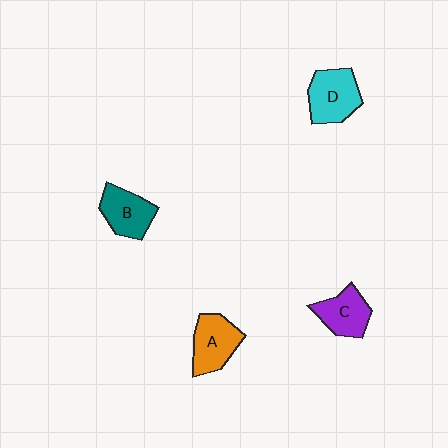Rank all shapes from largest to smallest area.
From largest to smallest: D (cyan), A (orange), B (teal), C (purple).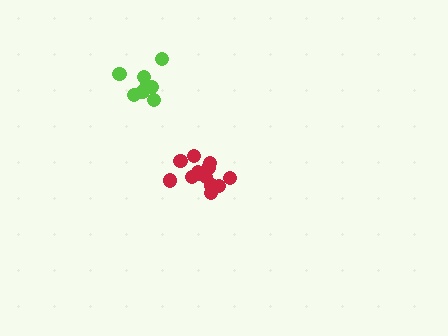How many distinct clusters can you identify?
There are 2 distinct clusters.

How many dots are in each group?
Group 1: 8 dots, Group 2: 13 dots (21 total).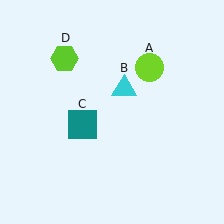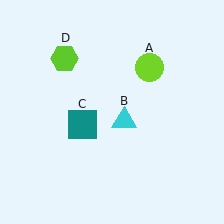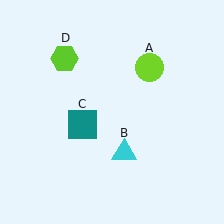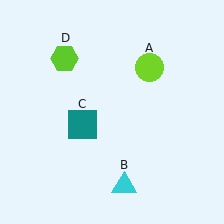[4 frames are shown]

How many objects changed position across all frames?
1 object changed position: cyan triangle (object B).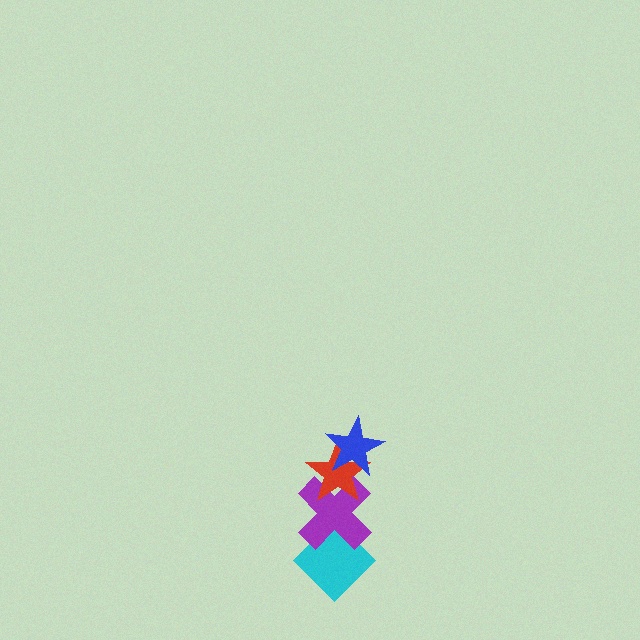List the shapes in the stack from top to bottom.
From top to bottom: the blue star, the red star, the purple cross, the cyan diamond.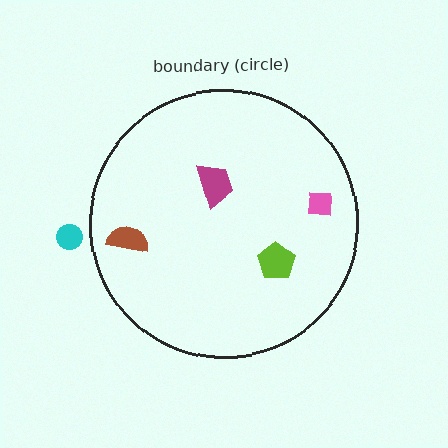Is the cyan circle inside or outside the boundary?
Outside.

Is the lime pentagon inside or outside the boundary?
Inside.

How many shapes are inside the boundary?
4 inside, 1 outside.